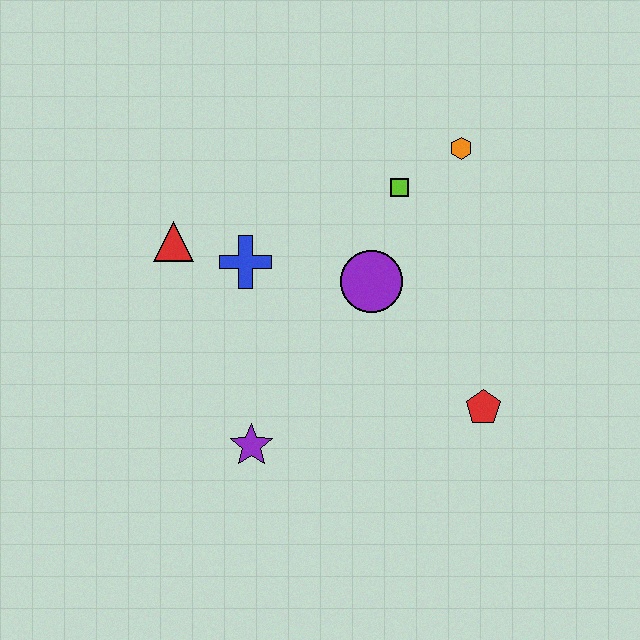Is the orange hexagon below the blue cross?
No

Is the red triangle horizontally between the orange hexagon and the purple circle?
No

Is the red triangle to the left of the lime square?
Yes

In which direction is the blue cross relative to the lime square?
The blue cross is to the left of the lime square.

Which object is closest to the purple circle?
The lime square is closest to the purple circle.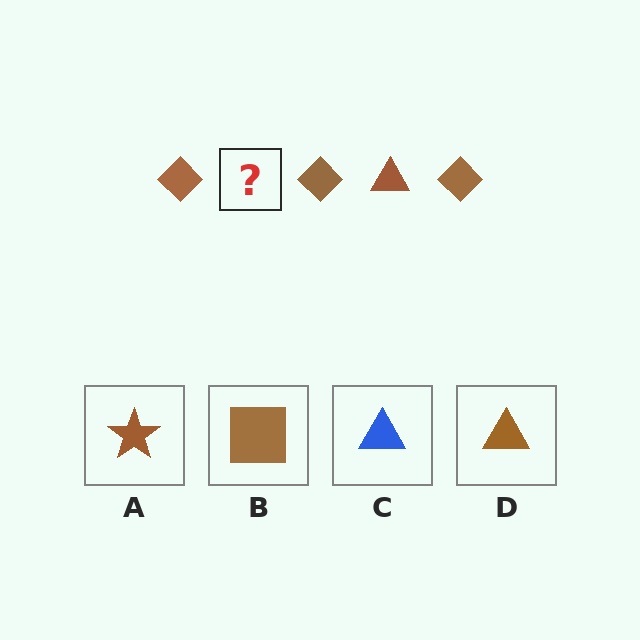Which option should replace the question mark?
Option D.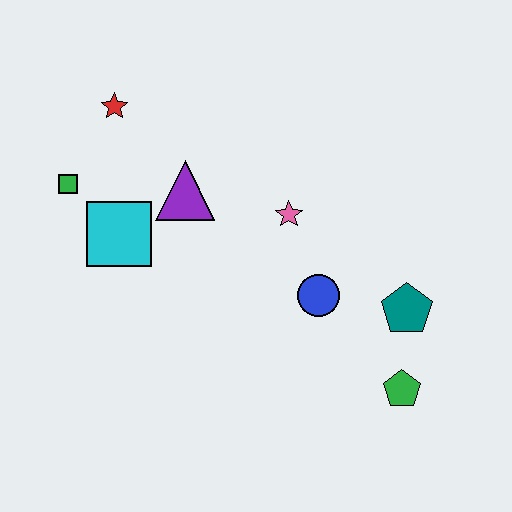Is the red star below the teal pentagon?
No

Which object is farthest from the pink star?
The green square is farthest from the pink star.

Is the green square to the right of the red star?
No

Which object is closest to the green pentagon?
The teal pentagon is closest to the green pentagon.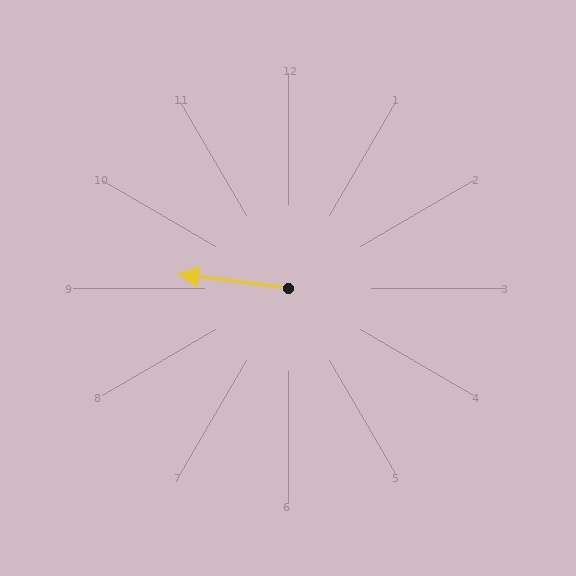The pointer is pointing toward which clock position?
Roughly 9 o'clock.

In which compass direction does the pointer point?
West.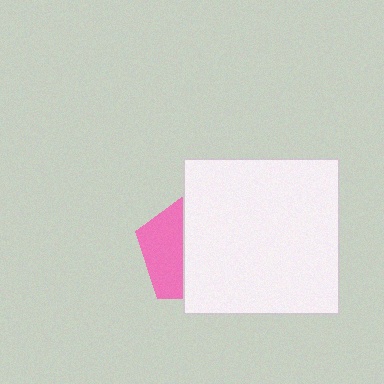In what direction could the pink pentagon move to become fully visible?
The pink pentagon could move left. That would shift it out from behind the white square entirely.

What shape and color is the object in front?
The object in front is a white square.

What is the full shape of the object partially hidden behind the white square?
The partially hidden object is a pink pentagon.